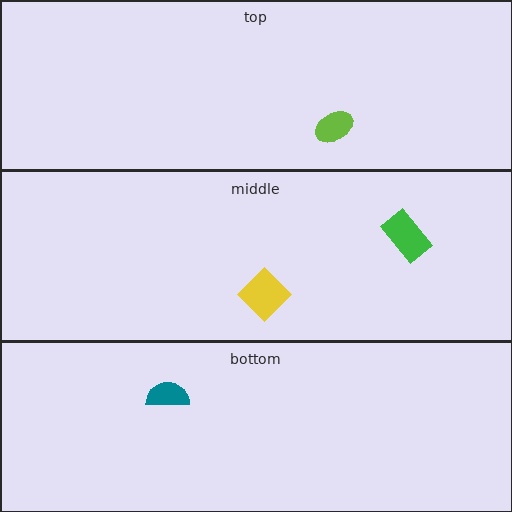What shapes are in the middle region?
The yellow diamond, the green rectangle.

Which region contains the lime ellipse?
The top region.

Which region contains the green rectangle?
The middle region.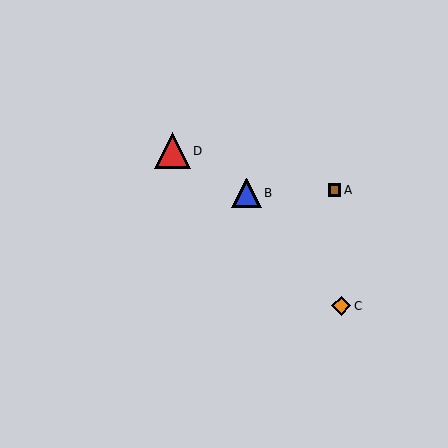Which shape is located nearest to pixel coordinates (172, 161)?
The red triangle (labeled D) at (173, 151) is nearest to that location.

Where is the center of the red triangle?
The center of the red triangle is at (173, 151).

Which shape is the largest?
The red triangle (labeled D) is the largest.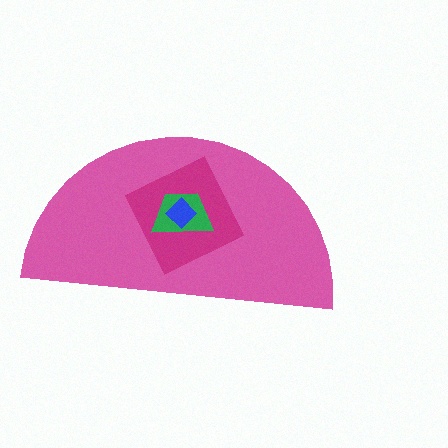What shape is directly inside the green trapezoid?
The blue diamond.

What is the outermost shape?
The pink semicircle.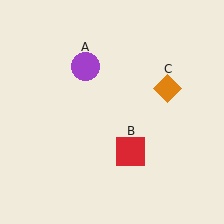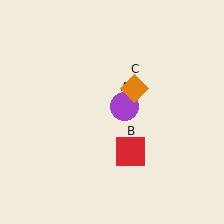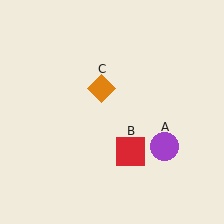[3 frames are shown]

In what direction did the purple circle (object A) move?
The purple circle (object A) moved down and to the right.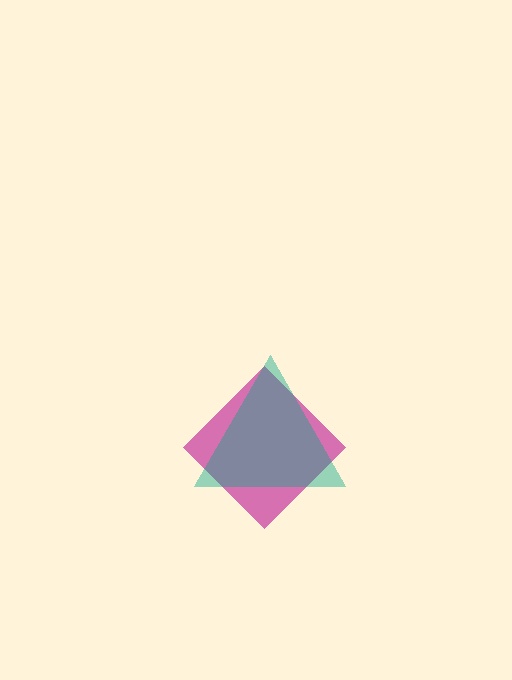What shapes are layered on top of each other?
The layered shapes are: a magenta diamond, a teal triangle.